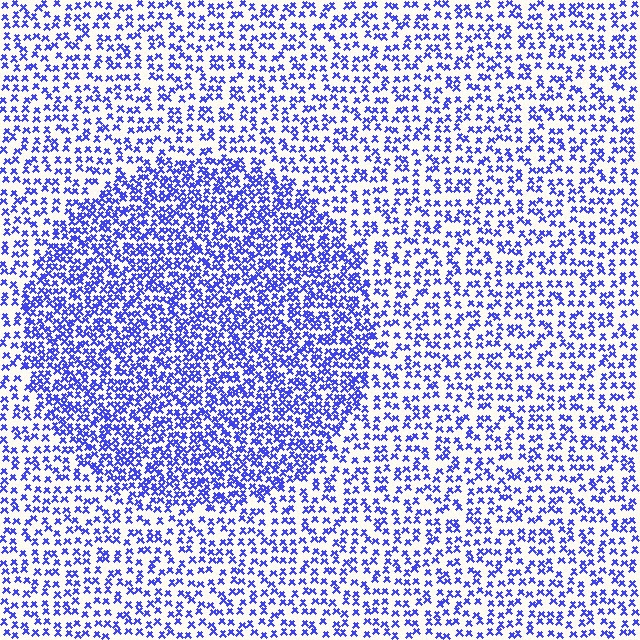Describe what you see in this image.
The image contains small blue elements arranged at two different densities. A circle-shaped region is visible where the elements are more densely packed than the surrounding area.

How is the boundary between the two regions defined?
The boundary is defined by a change in element density (approximately 1.9x ratio). All elements are the same color, size, and shape.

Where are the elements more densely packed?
The elements are more densely packed inside the circle boundary.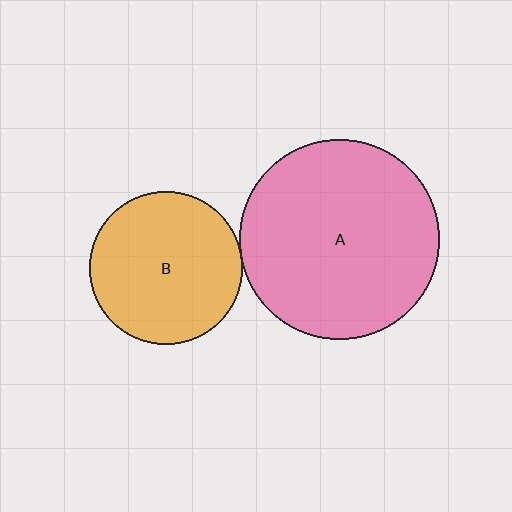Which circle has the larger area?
Circle A (pink).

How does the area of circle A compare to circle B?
Approximately 1.7 times.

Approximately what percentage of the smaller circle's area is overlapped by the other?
Approximately 5%.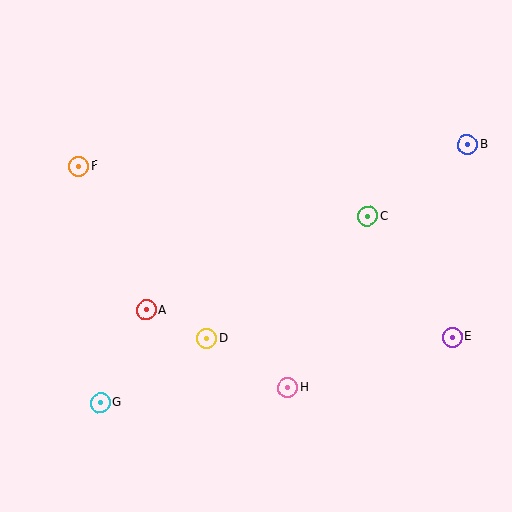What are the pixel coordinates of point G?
Point G is at (100, 402).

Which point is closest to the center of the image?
Point D at (206, 338) is closest to the center.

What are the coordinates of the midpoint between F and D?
The midpoint between F and D is at (142, 252).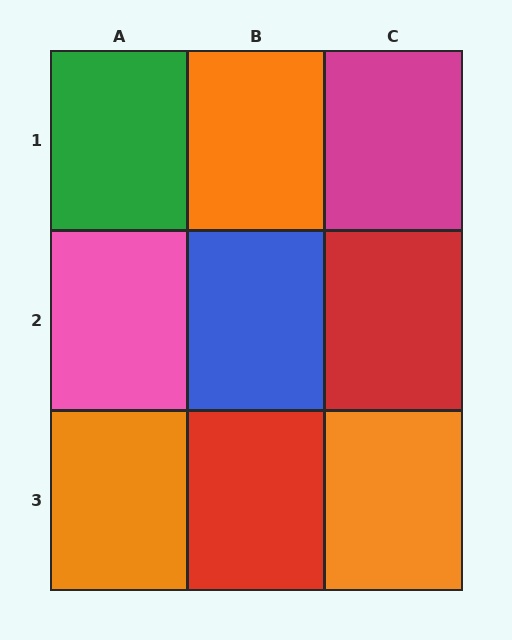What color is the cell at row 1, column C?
Magenta.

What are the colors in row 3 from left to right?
Orange, red, orange.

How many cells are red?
2 cells are red.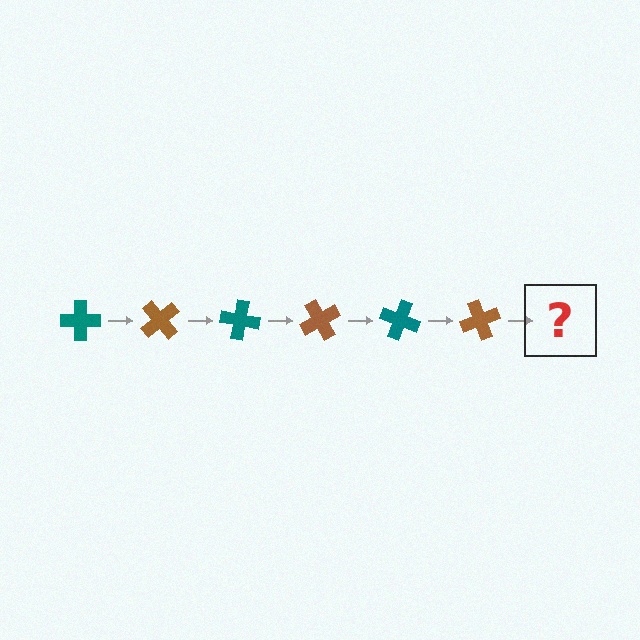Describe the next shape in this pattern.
It should be a teal cross, rotated 300 degrees from the start.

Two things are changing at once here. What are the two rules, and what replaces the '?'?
The two rules are that it rotates 50 degrees each step and the color cycles through teal and brown. The '?' should be a teal cross, rotated 300 degrees from the start.